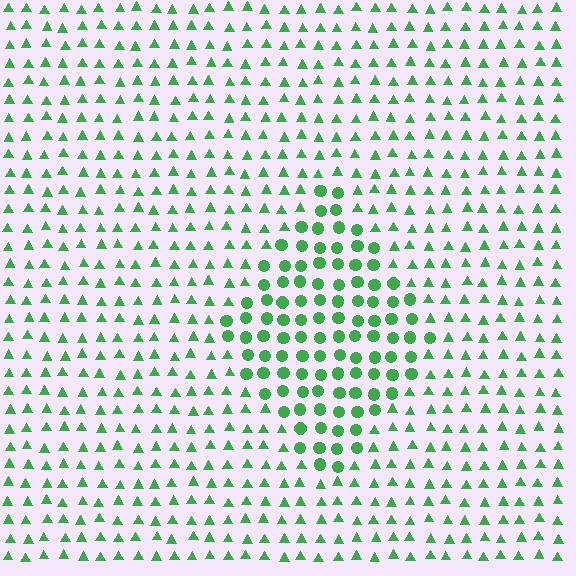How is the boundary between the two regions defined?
The boundary is defined by a change in element shape: circles inside vs. triangles outside. All elements share the same color and spacing.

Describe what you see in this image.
The image is filled with small green elements arranged in a uniform grid. A diamond-shaped region contains circles, while the surrounding area contains triangles. The boundary is defined purely by the change in element shape.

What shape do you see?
I see a diamond.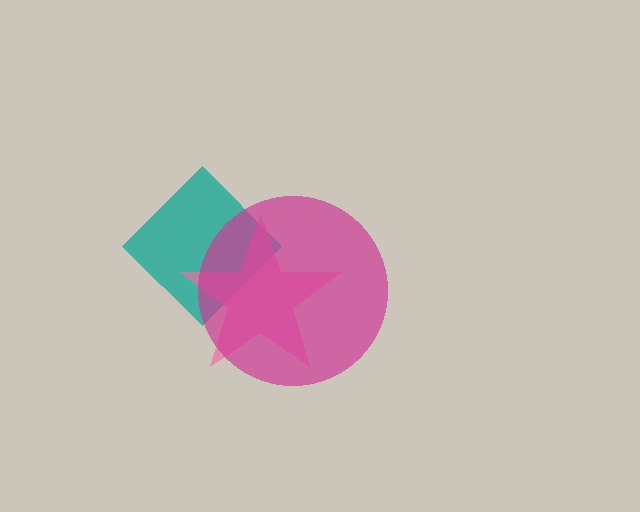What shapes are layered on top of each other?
The layered shapes are: a teal diamond, a pink star, a magenta circle.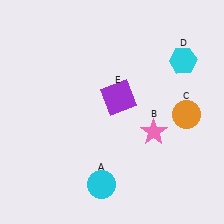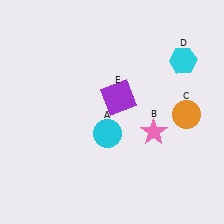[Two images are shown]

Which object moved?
The cyan circle (A) moved up.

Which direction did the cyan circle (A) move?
The cyan circle (A) moved up.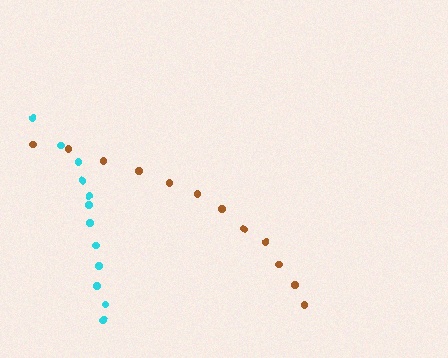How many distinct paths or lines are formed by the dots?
There are 2 distinct paths.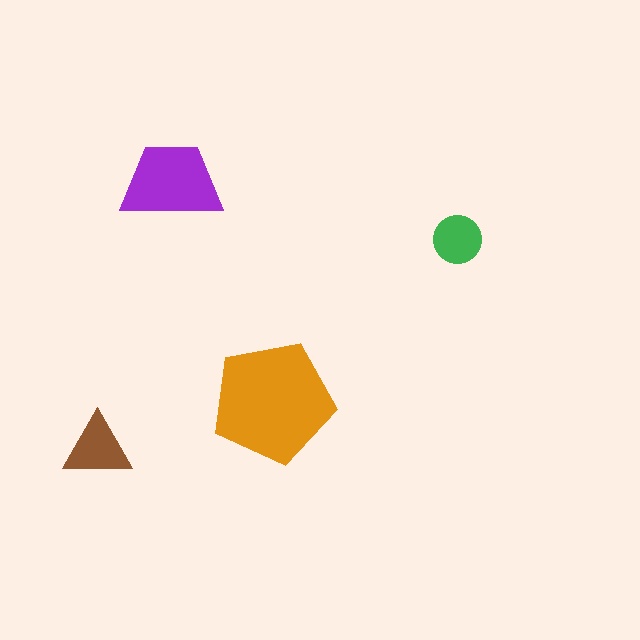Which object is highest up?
The purple trapezoid is topmost.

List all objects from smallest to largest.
The green circle, the brown triangle, the purple trapezoid, the orange pentagon.